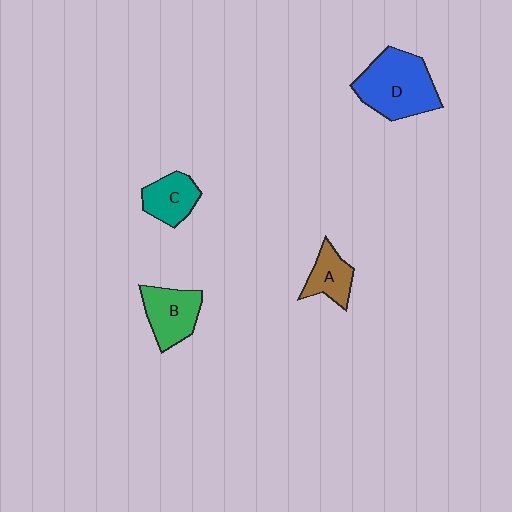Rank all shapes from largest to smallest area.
From largest to smallest: D (blue), B (green), C (teal), A (brown).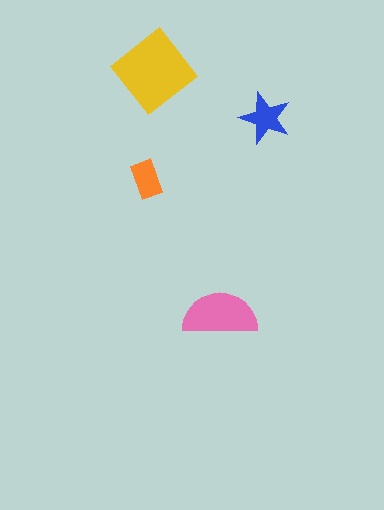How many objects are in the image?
There are 4 objects in the image.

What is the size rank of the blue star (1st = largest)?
3rd.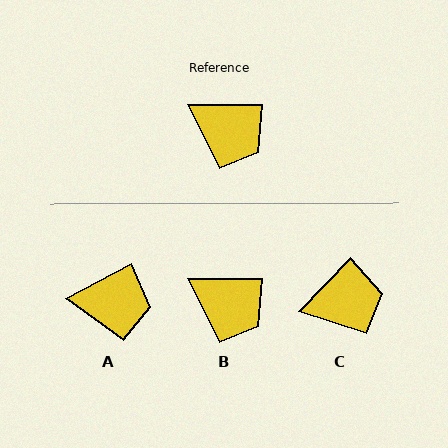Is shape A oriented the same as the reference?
No, it is off by about 28 degrees.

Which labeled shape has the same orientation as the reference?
B.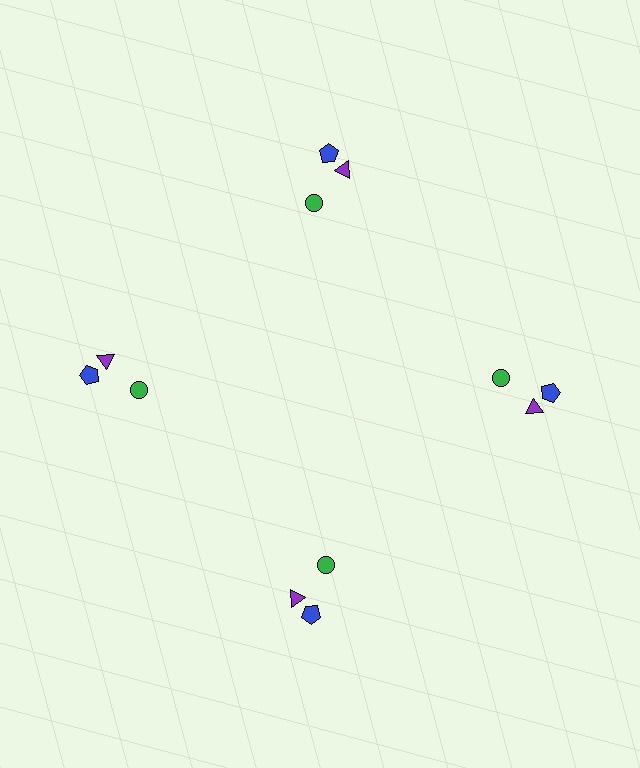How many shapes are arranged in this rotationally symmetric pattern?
There are 12 shapes, arranged in 4 groups of 3.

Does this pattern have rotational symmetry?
Yes, this pattern has 4-fold rotational symmetry. It looks the same after rotating 90 degrees around the center.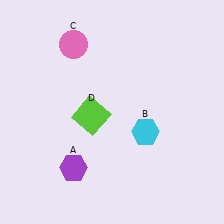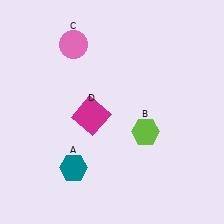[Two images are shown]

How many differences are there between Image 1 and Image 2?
There are 3 differences between the two images.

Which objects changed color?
A changed from purple to teal. B changed from cyan to lime. D changed from lime to magenta.